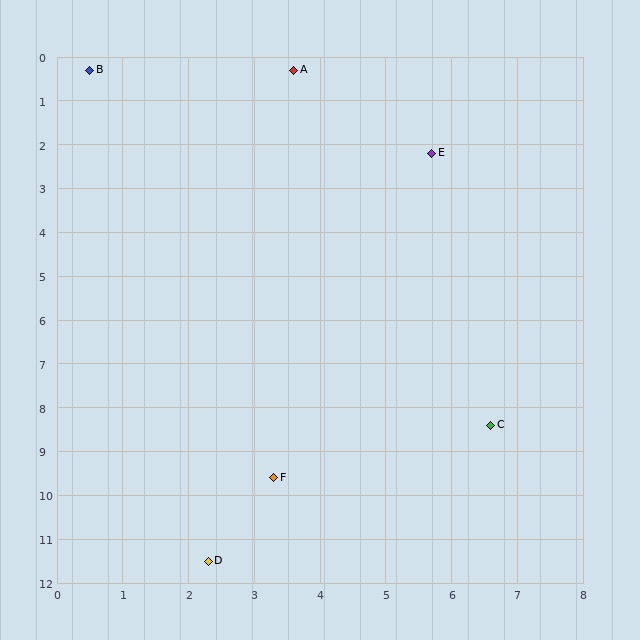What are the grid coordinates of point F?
Point F is at approximately (3.3, 9.6).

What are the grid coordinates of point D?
Point D is at approximately (2.3, 11.5).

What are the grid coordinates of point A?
Point A is at approximately (3.6, 0.3).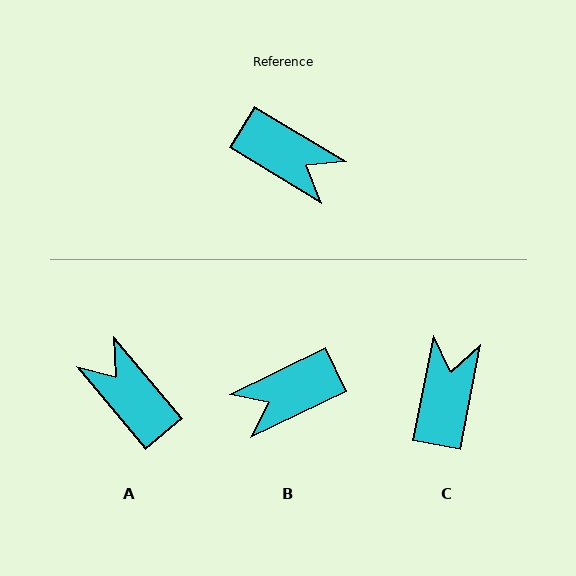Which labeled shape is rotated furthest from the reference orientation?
A, about 161 degrees away.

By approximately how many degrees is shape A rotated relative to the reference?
Approximately 161 degrees counter-clockwise.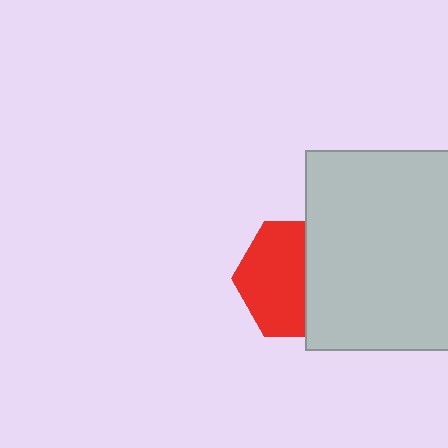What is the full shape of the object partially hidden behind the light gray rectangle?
The partially hidden object is a red hexagon.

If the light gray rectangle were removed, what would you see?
You would see the complete red hexagon.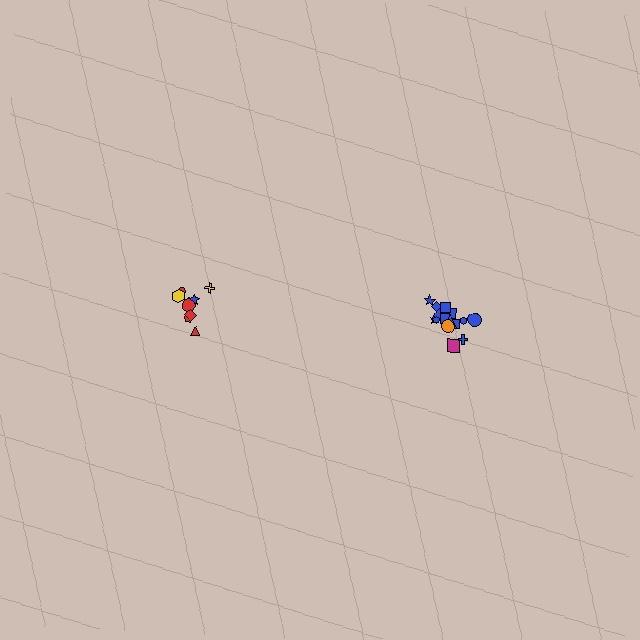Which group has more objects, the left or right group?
The right group.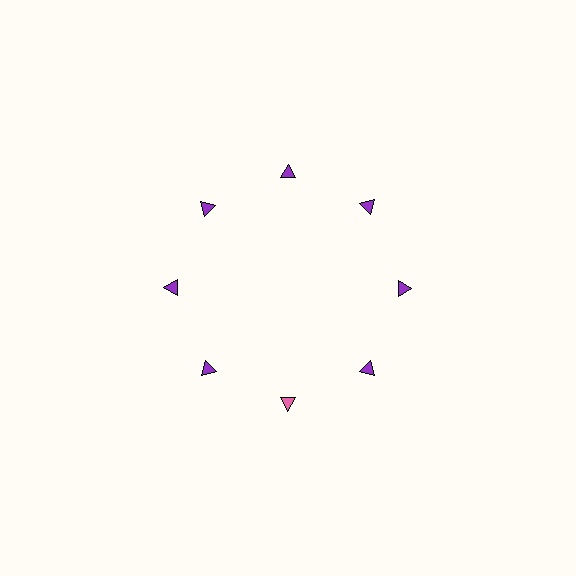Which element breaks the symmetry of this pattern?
The pink triangle at roughly the 6 o'clock position breaks the symmetry. All other shapes are purple triangles.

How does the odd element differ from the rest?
It has a different color: pink instead of purple.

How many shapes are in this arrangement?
There are 8 shapes arranged in a ring pattern.